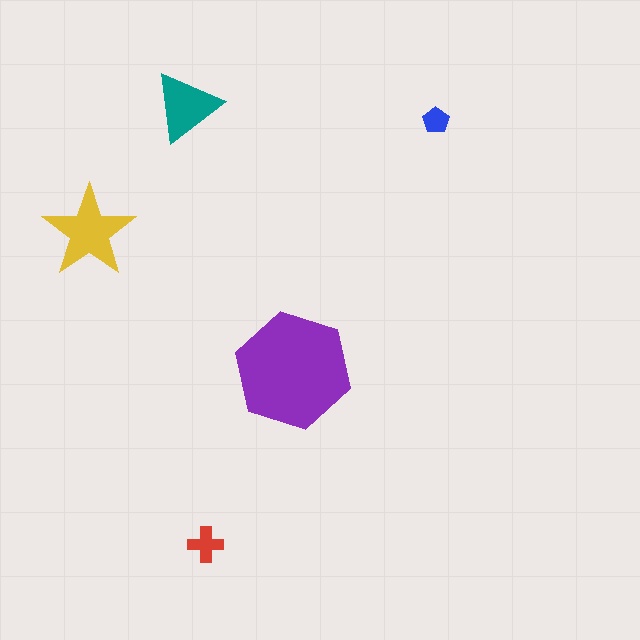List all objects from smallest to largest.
The blue pentagon, the red cross, the teal triangle, the yellow star, the purple hexagon.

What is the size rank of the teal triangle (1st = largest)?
3rd.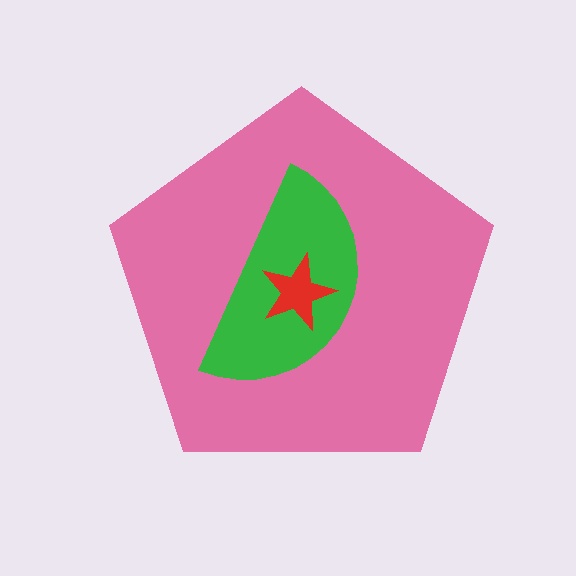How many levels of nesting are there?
3.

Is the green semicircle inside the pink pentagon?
Yes.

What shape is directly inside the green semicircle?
The red star.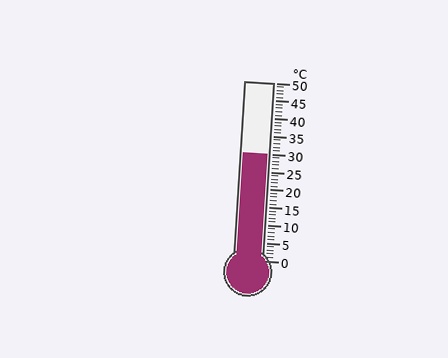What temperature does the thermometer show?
The thermometer shows approximately 30°C.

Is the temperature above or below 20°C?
The temperature is above 20°C.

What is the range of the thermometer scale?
The thermometer scale ranges from 0°C to 50°C.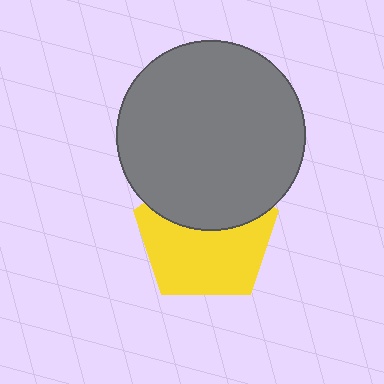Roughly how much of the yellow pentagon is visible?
About half of it is visible (roughly 61%).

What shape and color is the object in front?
The object in front is a gray circle.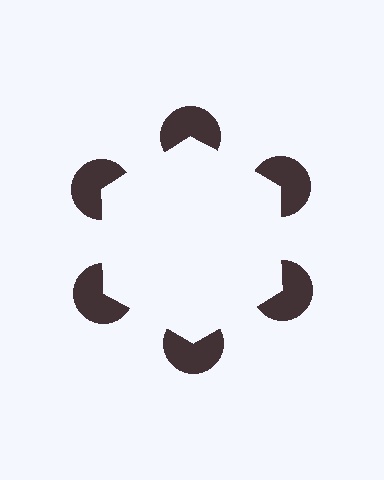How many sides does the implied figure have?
6 sides.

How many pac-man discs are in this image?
There are 6 — one at each vertex of the illusory hexagon.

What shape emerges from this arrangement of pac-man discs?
An illusory hexagon — its edges are inferred from the aligned wedge cuts in the pac-man discs, not physically drawn.